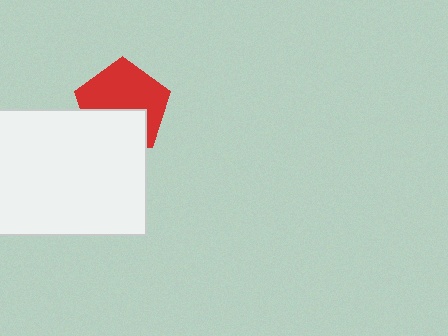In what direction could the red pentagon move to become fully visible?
The red pentagon could move up. That would shift it out from behind the white rectangle entirely.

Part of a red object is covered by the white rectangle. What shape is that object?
It is a pentagon.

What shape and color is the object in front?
The object in front is a white rectangle.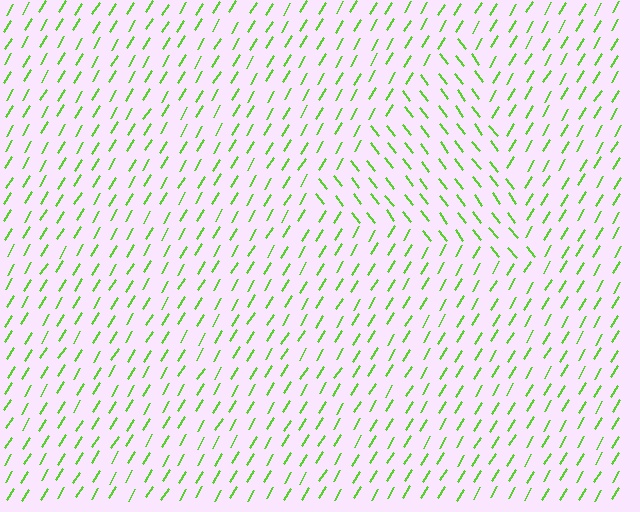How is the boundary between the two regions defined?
The boundary is defined purely by a change in line orientation (approximately 69 degrees difference). All lines are the same color and thickness.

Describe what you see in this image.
The image is filled with small lime line segments. A triangle region in the image has lines oriented differently from the surrounding lines, creating a visible texture boundary.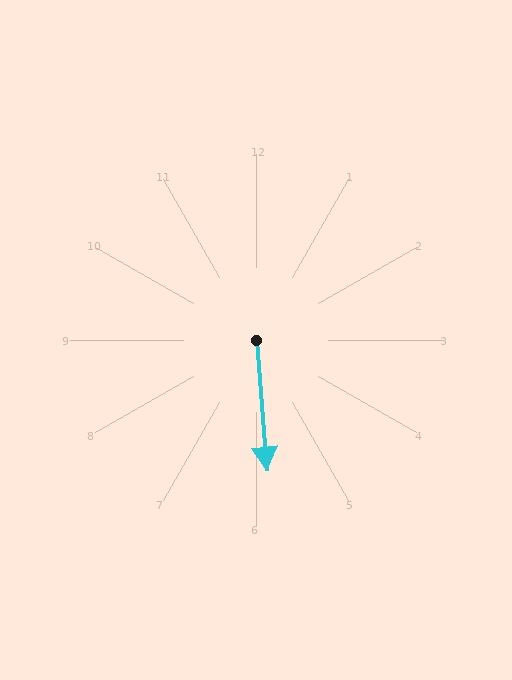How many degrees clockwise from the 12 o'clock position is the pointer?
Approximately 175 degrees.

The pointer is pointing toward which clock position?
Roughly 6 o'clock.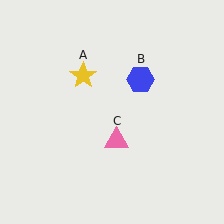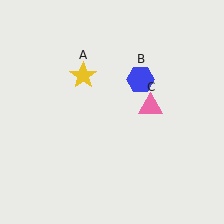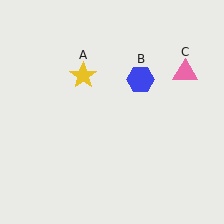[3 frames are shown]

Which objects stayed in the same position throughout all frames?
Yellow star (object A) and blue hexagon (object B) remained stationary.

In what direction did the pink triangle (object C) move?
The pink triangle (object C) moved up and to the right.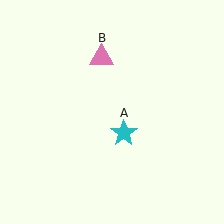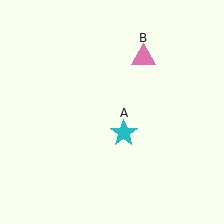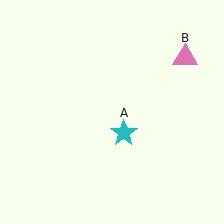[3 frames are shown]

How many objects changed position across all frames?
1 object changed position: pink triangle (object B).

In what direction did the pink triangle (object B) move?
The pink triangle (object B) moved right.